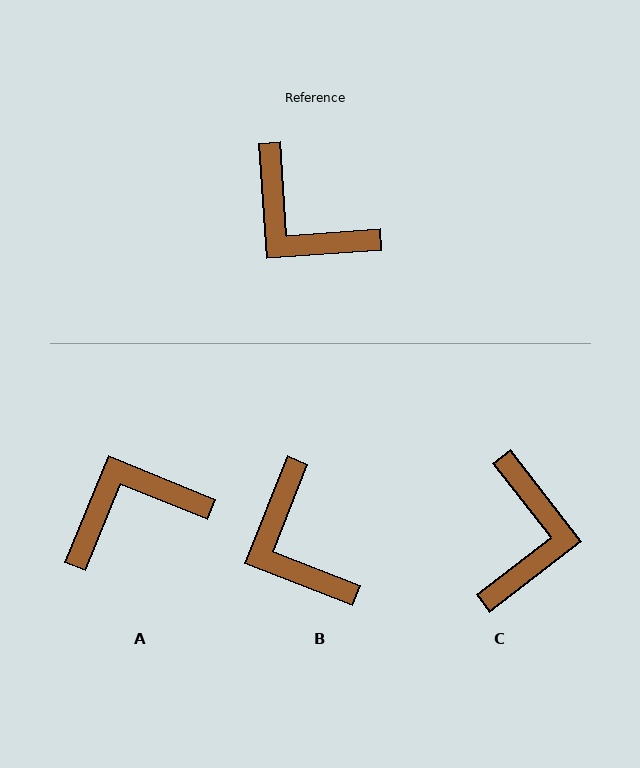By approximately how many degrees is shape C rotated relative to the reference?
Approximately 124 degrees counter-clockwise.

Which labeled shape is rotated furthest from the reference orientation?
C, about 124 degrees away.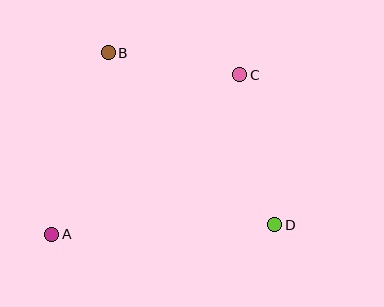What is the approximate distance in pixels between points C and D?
The distance between C and D is approximately 154 pixels.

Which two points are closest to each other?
Points B and C are closest to each other.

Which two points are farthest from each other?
Points A and C are farthest from each other.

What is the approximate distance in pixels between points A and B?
The distance between A and B is approximately 190 pixels.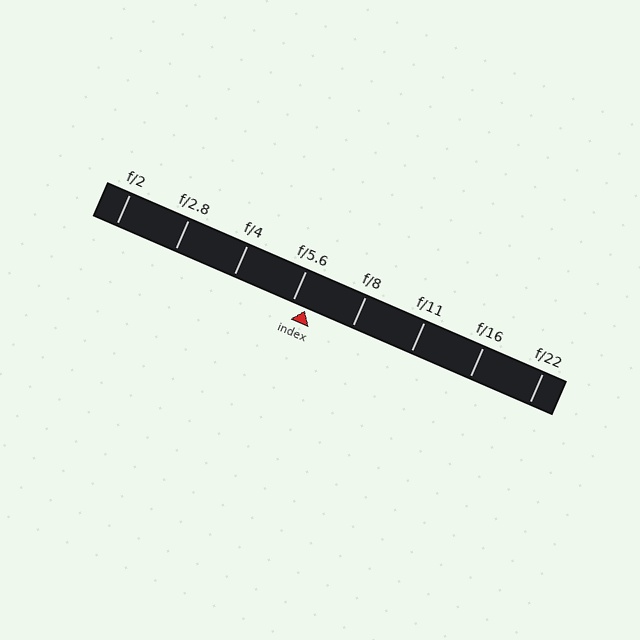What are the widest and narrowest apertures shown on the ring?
The widest aperture shown is f/2 and the narrowest is f/22.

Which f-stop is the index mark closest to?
The index mark is closest to f/5.6.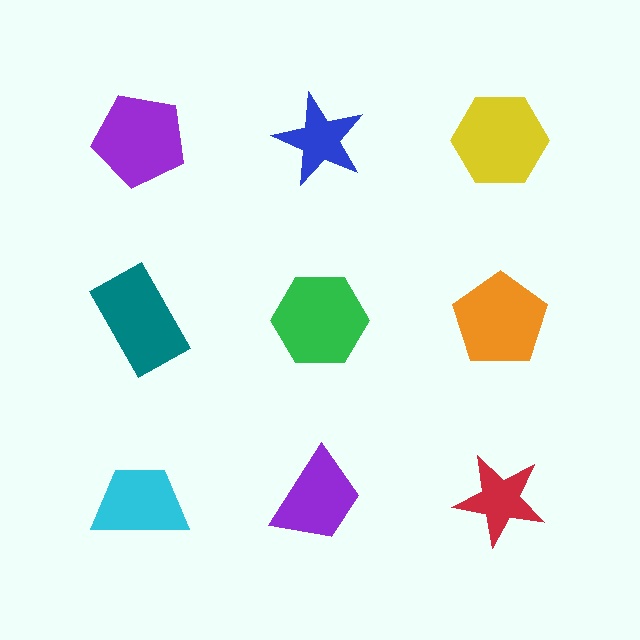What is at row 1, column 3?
A yellow hexagon.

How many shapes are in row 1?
3 shapes.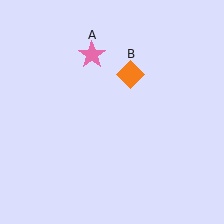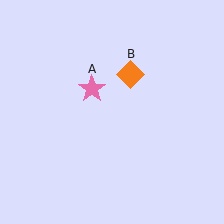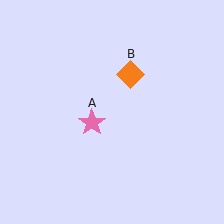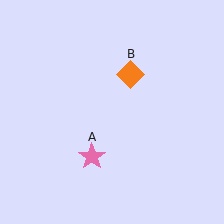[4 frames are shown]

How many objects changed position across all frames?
1 object changed position: pink star (object A).